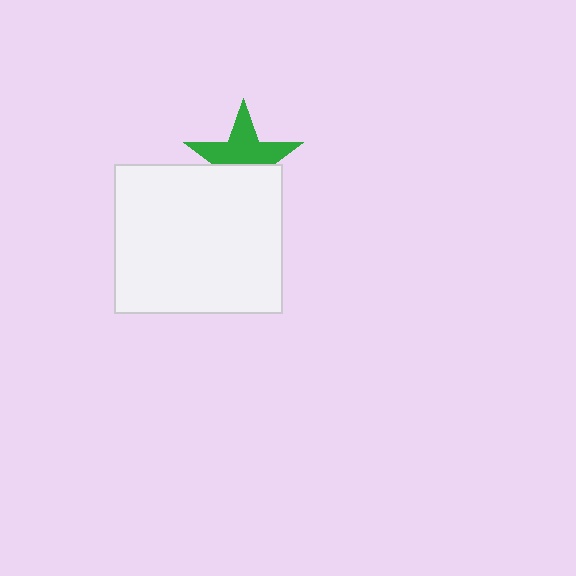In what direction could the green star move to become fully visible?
The green star could move up. That would shift it out from behind the white rectangle entirely.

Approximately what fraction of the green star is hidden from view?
Roughly 44% of the green star is hidden behind the white rectangle.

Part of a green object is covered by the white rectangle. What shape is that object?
It is a star.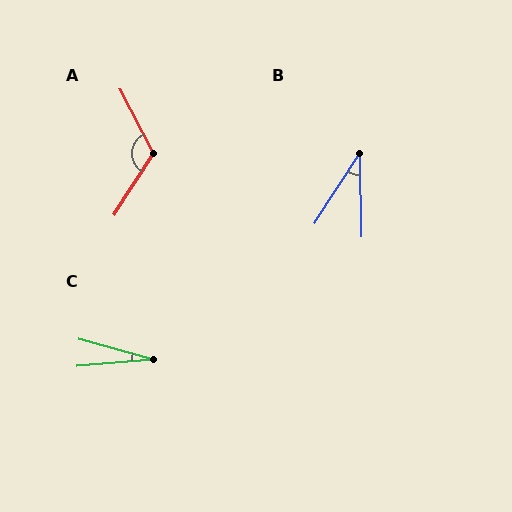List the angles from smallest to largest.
C (21°), B (34°), A (120°).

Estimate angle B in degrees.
Approximately 34 degrees.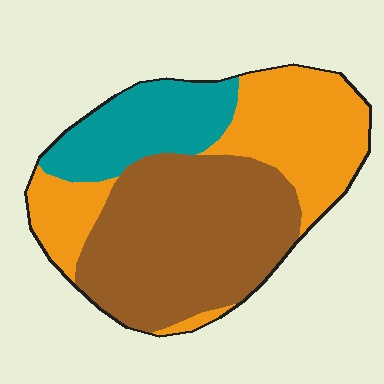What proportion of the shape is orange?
Orange covers about 35% of the shape.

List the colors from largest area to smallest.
From largest to smallest: brown, orange, teal.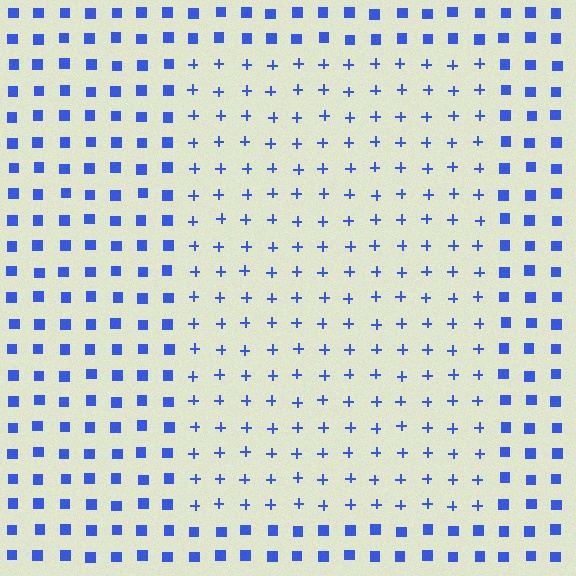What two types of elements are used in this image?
The image uses plus signs inside the rectangle region and squares outside it.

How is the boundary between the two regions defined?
The boundary is defined by a change in element shape: plus signs inside vs. squares outside. All elements share the same color and spacing.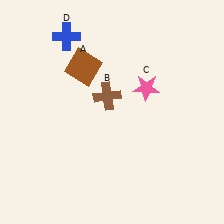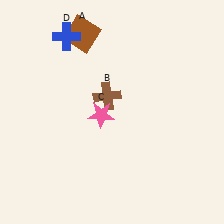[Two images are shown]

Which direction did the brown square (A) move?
The brown square (A) moved up.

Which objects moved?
The objects that moved are: the brown square (A), the pink star (C).